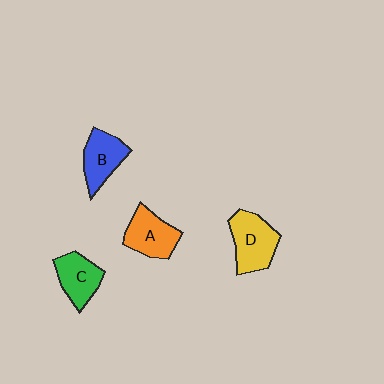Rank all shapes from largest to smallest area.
From largest to smallest: D (yellow), A (orange), B (blue), C (green).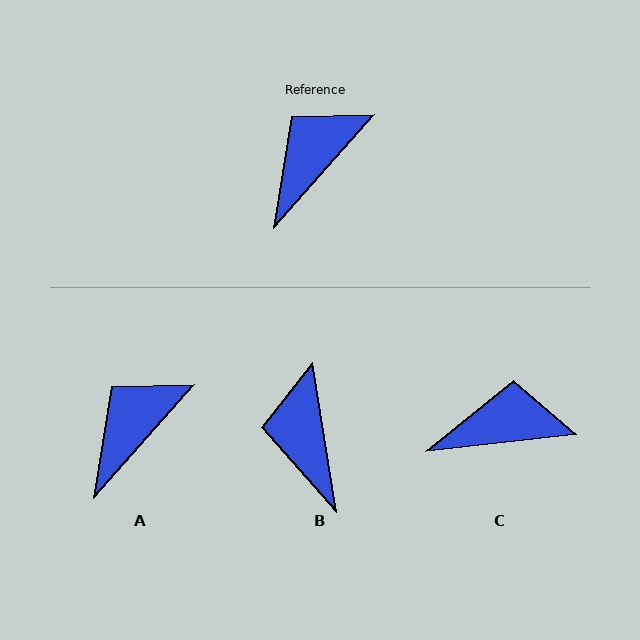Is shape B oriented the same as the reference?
No, it is off by about 50 degrees.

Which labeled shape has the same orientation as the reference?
A.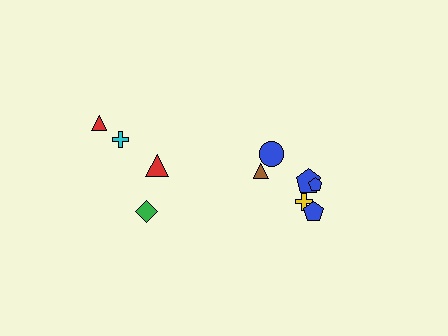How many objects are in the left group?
There are 4 objects.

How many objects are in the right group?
There are 6 objects.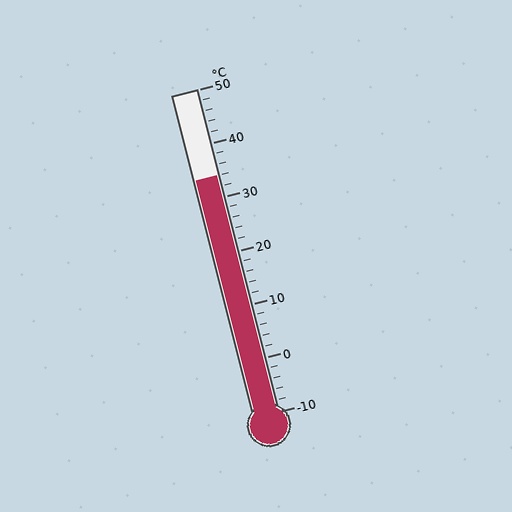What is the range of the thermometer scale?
The thermometer scale ranges from -10°C to 50°C.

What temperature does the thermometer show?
The thermometer shows approximately 34°C.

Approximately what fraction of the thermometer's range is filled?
The thermometer is filled to approximately 75% of its range.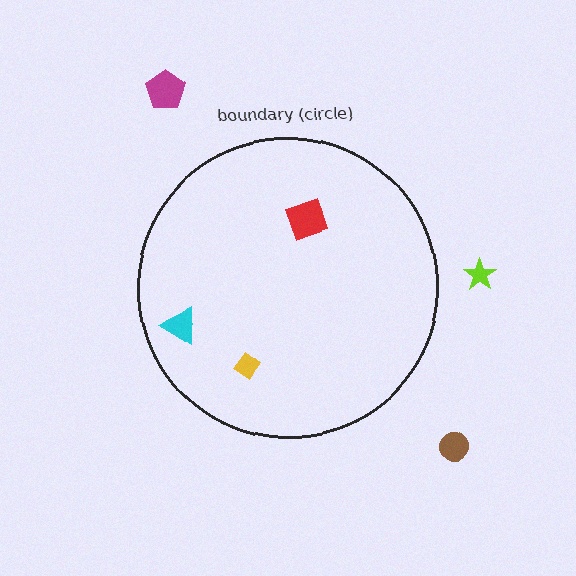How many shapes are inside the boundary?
3 inside, 3 outside.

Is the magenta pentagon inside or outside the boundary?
Outside.